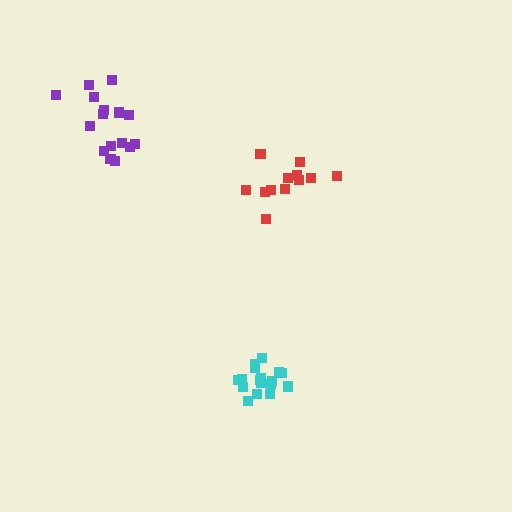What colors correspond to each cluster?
The clusters are colored: red, cyan, purple.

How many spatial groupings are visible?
There are 3 spatial groupings.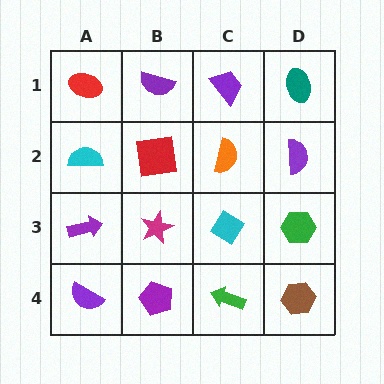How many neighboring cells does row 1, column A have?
2.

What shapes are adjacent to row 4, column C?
A cyan diamond (row 3, column C), a purple pentagon (row 4, column B), a brown hexagon (row 4, column D).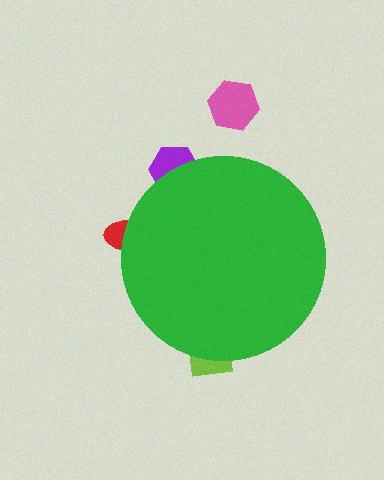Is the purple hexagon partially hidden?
Yes, the purple hexagon is partially hidden behind the green circle.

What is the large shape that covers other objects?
A green circle.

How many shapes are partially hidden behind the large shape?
3 shapes are partially hidden.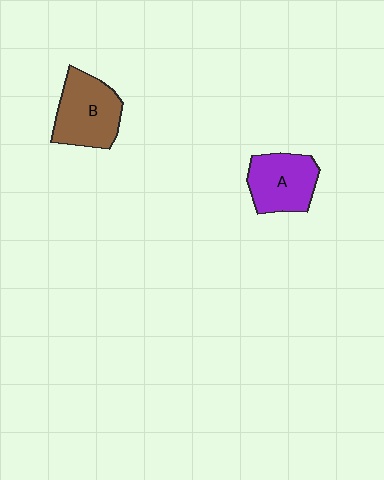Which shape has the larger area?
Shape B (brown).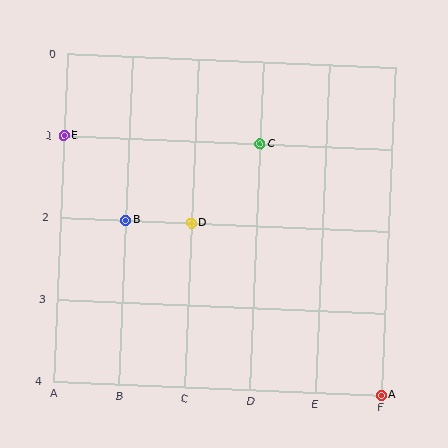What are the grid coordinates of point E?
Point E is at grid coordinates (A, 1).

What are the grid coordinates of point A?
Point A is at grid coordinates (F, 4).